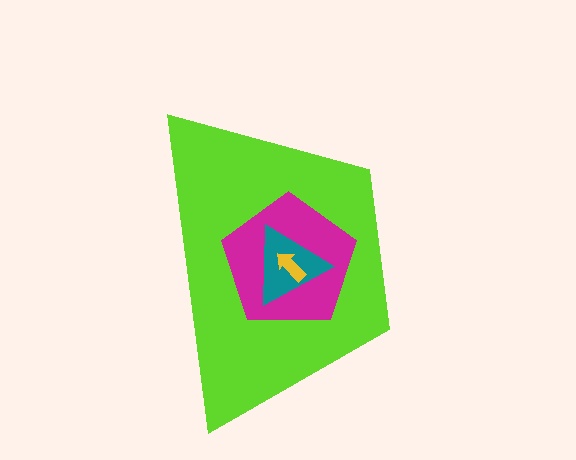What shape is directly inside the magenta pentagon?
The teal triangle.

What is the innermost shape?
The yellow arrow.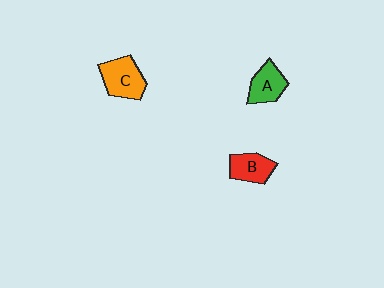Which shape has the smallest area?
Shape B (red).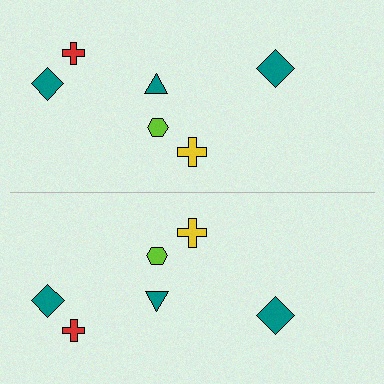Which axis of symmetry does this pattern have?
The pattern has a horizontal axis of symmetry running through the center of the image.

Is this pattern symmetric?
Yes, this pattern has bilateral (reflection) symmetry.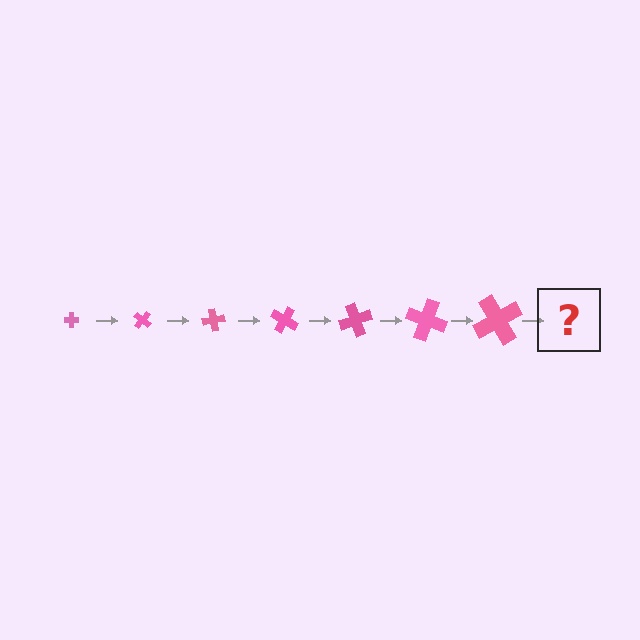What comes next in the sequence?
The next element should be a cross, larger than the previous one and rotated 280 degrees from the start.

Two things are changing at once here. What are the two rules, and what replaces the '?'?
The two rules are that the cross grows larger each step and it rotates 40 degrees each step. The '?' should be a cross, larger than the previous one and rotated 280 degrees from the start.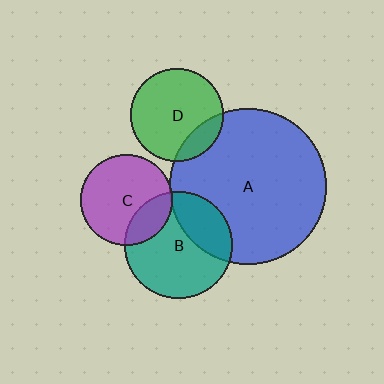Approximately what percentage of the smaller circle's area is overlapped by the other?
Approximately 15%.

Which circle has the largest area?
Circle A (blue).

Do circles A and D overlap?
Yes.